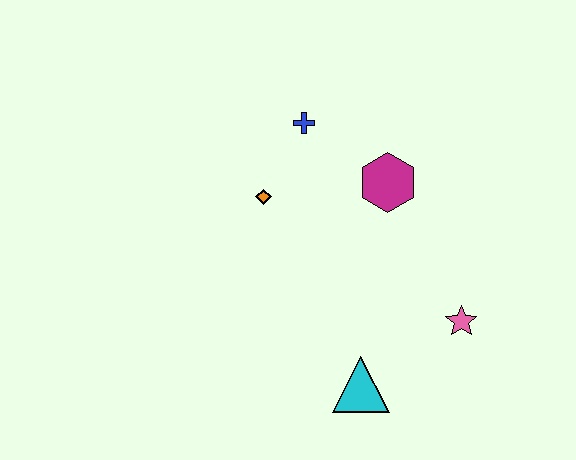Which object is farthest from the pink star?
The blue cross is farthest from the pink star.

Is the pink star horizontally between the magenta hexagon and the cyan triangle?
No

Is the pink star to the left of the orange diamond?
No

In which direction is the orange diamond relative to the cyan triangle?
The orange diamond is above the cyan triangle.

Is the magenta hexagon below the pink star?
No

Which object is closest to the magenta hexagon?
The blue cross is closest to the magenta hexagon.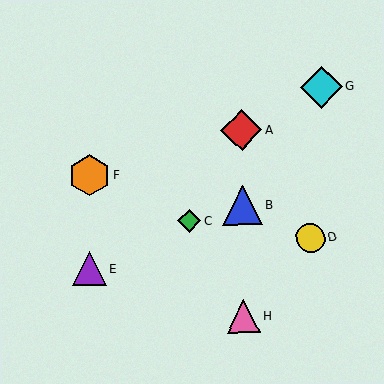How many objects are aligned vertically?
3 objects (A, B, H) are aligned vertically.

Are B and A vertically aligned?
Yes, both are at x≈242.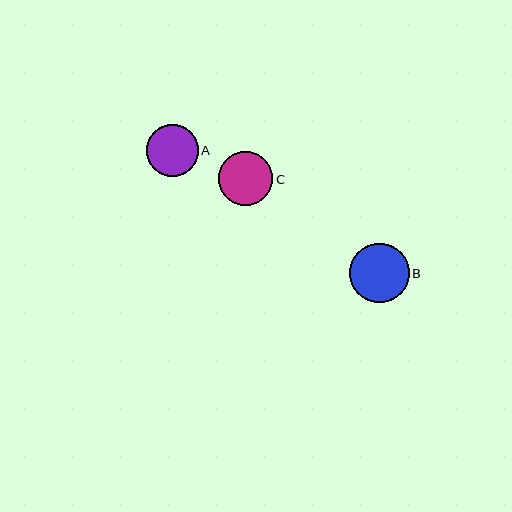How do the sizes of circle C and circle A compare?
Circle C and circle A are approximately the same size.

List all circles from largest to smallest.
From largest to smallest: B, C, A.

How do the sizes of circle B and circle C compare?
Circle B and circle C are approximately the same size.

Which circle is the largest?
Circle B is the largest with a size of approximately 59 pixels.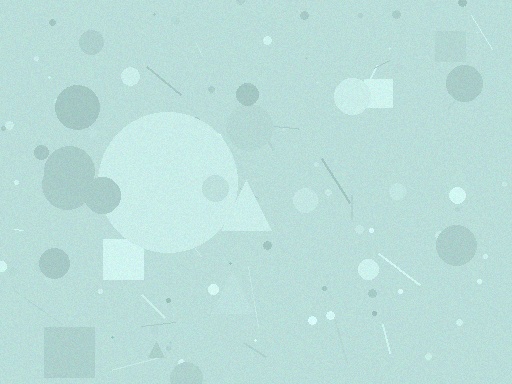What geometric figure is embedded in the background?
A circle is embedded in the background.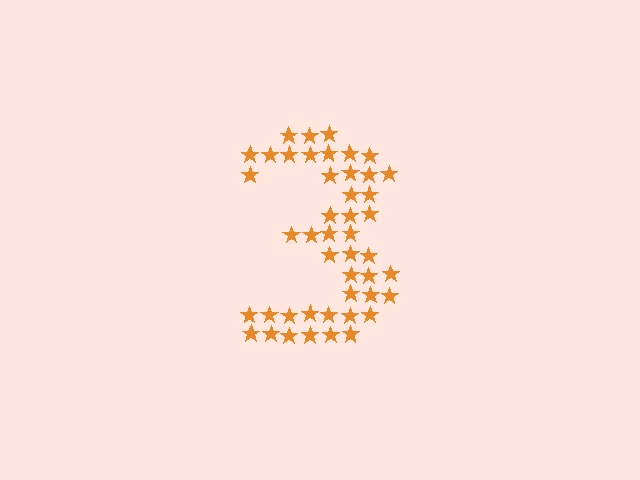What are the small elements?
The small elements are stars.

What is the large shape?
The large shape is the digit 3.